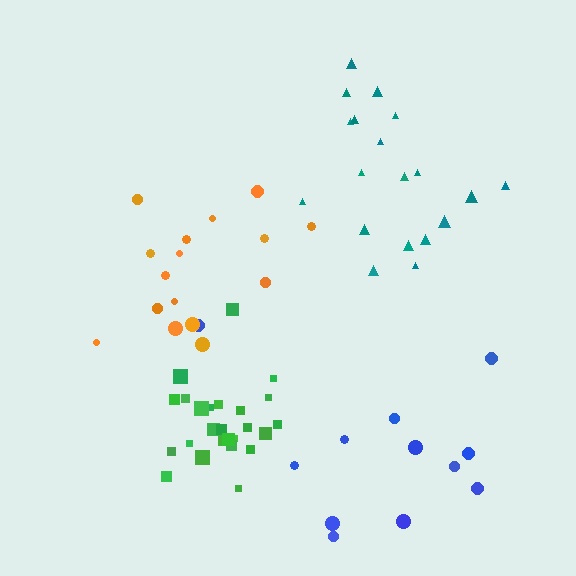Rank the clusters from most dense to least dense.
green, orange, teal, blue.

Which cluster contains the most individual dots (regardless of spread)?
Green (25).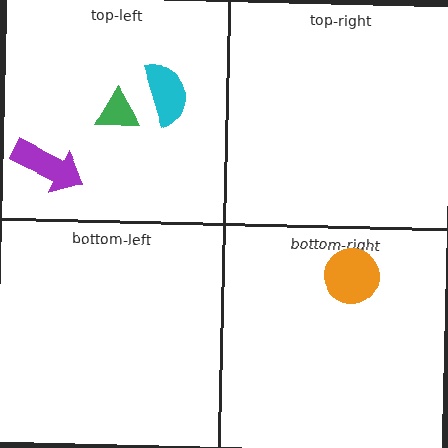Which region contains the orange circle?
The bottom-right region.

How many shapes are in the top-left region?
3.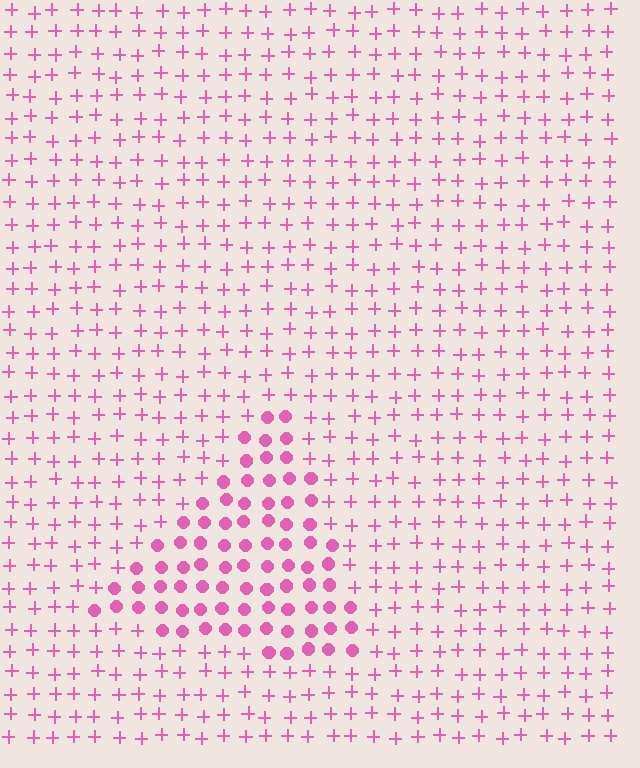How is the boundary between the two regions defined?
The boundary is defined by a change in element shape: circles inside vs. plus signs outside. All elements share the same color and spacing.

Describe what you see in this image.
The image is filled with small pink elements arranged in a uniform grid. A triangle-shaped region contains circles, while the surrounding area contains plus signs. The boundary is defined purely by the change in element shape.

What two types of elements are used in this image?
The image uses circles inside the triangle region and plus signs outside it.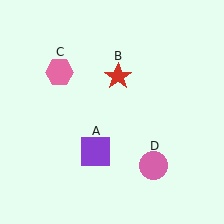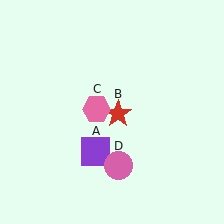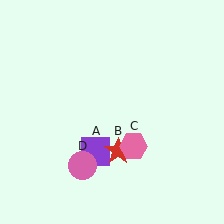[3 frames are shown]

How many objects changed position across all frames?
3 objects changed position: red star (object B), pink hexagon (object C), pink circle (object D).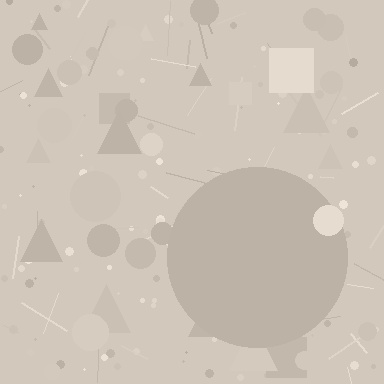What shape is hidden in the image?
A circle is hidden in the image.